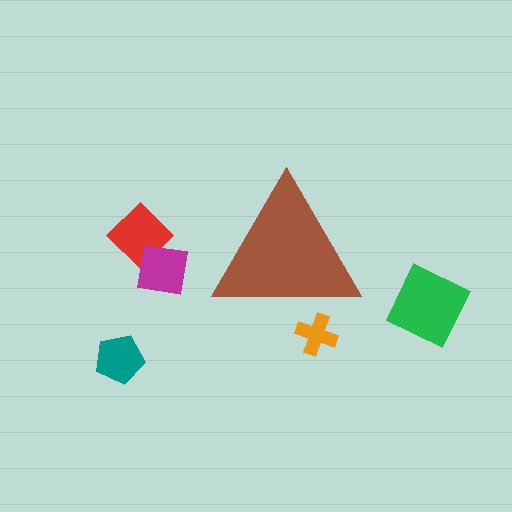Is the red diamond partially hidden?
No, the red diamond is fully visible.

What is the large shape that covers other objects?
A brown triangle.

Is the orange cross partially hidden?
Yes, the orange cross is partially hidden behind the brown triangle.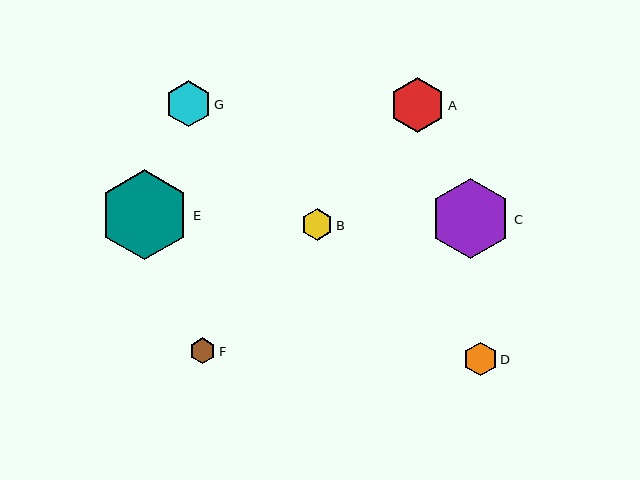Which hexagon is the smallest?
Hexagon F is the smallest with a size of approximately 26 pixels.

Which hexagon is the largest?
Hexagon E is the largest with a size of approximately 90 pixels.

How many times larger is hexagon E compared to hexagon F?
Hexagon E is approximately 3.5 times the size of hexagon F.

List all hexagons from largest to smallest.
From largest to smallest: E, C, A, G, D, B, F.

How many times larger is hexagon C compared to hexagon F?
Hexagon C is approximately 3.1 times the size of hexagon F.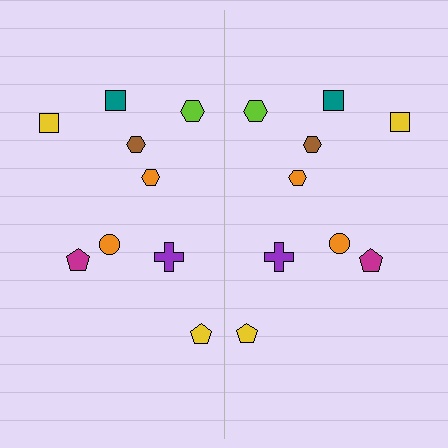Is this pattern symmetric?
Yes, this pattern has bilateral (reflection) symmetry.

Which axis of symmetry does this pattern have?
The pattern has a vertical axis of symmetry running through the center of the image.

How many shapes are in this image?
There are 18 shapes in this image.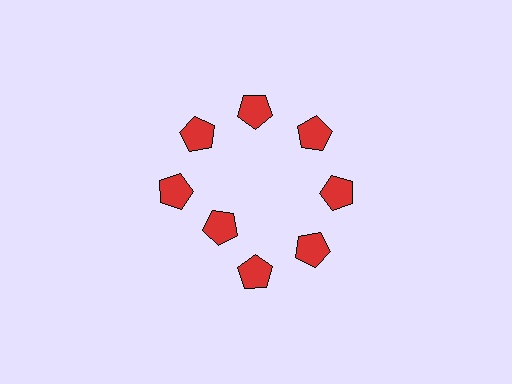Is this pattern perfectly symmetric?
No. The 8 red pentagons are arranged in a ring, but one element near the 8 o'clock position is pulled inward toward the center, breaking the 8-fold rotational symmetry.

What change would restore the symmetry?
The symmetry would be restored by moving it outward, back onto the ring so that all 8 pentagons sit at equal angles and equal distance from the center.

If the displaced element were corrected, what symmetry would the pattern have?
It would have 8-fold rotational symmetry — the pattern would map onto itself every 45 degrees.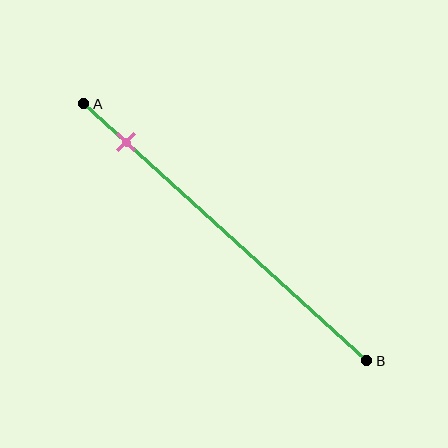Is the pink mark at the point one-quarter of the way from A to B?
No, the mark is at about 15% from A, not at the 25% one-quarter point.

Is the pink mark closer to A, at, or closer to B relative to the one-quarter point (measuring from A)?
The pink mark is closer to point A than the one-quarter point of segment AB.